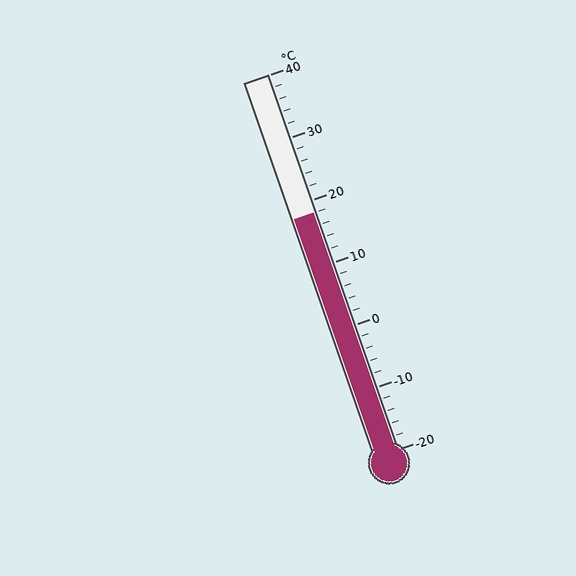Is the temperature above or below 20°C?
The temperature is below 20°C.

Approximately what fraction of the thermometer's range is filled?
The thermometer is filled to approximately 65% of its range.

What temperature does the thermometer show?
The thermometer shows approximately 18°C.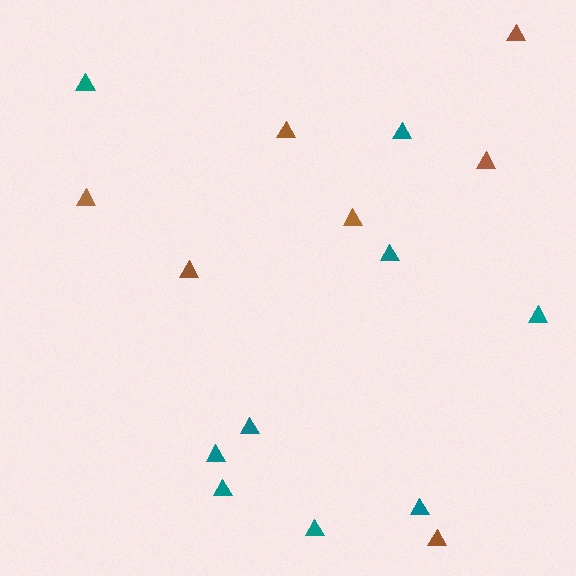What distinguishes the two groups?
There are 2 groups: one group of brown triangles (7) and one group of teal triangles (9).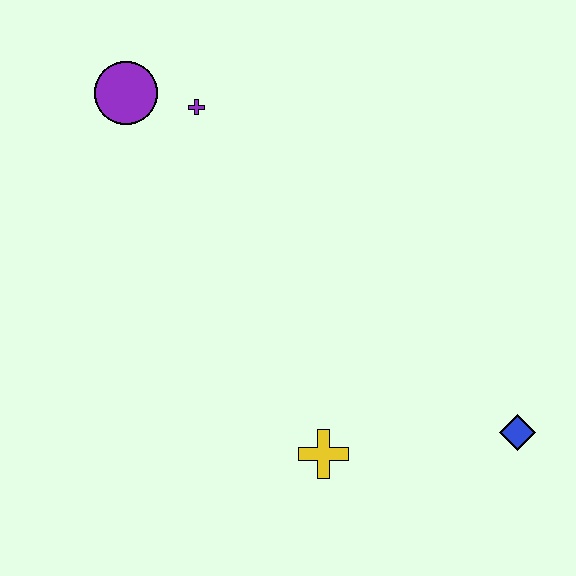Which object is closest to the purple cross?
The purple circle is closest to the purple cross.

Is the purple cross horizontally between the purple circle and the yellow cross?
Yes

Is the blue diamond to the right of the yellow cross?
Yes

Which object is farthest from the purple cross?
The blue diamond is farthest from the purple cross.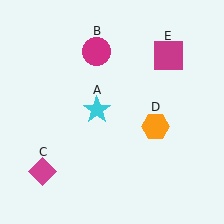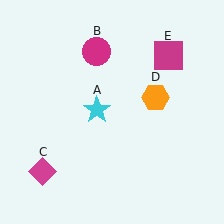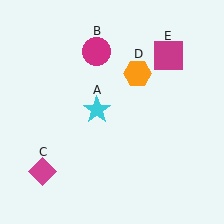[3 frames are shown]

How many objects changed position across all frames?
1 object changed position: orange hexagon (object D).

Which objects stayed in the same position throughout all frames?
Cyan star (object A) and magenta circle (object B) and magenta diamond (object C) and magenta square (object E) remained stationary.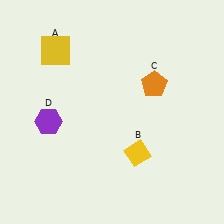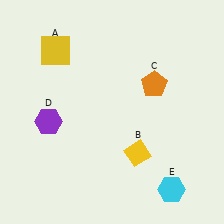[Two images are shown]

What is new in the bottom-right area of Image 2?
A cyan hexagon (E) was added in the bottom-right area of Image 2.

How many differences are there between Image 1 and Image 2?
There is 1 difference between the two images.